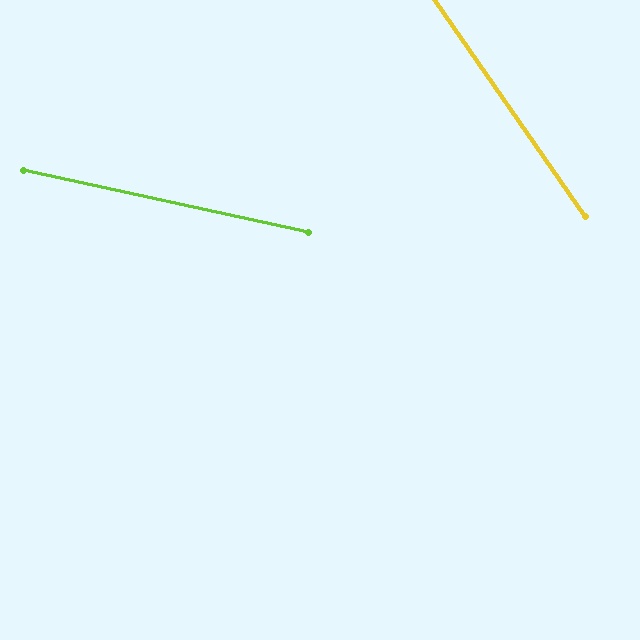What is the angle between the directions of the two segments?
Approximately 43 degrees.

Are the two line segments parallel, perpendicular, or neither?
Neither parallel nor perpendicular — they differ by about 43°.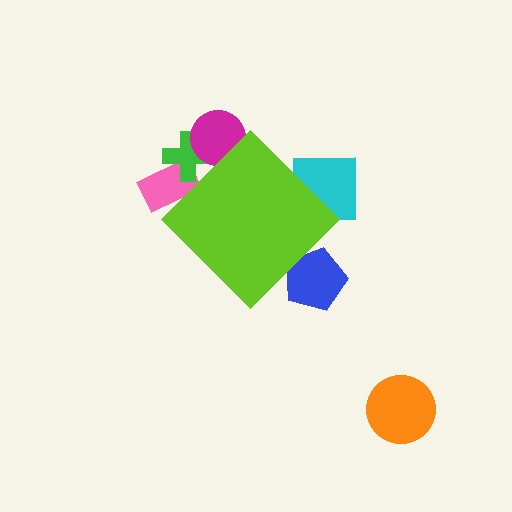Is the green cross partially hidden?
Yes, the green cross is partially hidden behind the lime diamond.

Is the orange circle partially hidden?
No, the orange circle is fully visible.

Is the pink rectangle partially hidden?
Yes, the pink rectangle is partially hidden behind the lime diamond.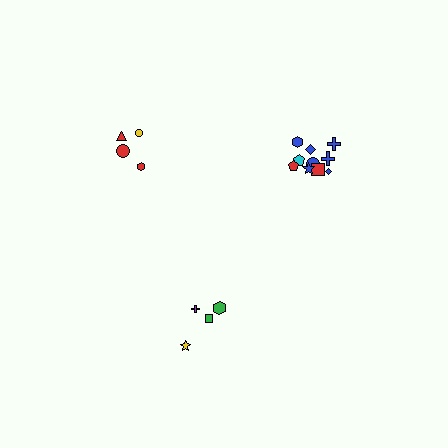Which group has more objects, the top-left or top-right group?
The top-right group.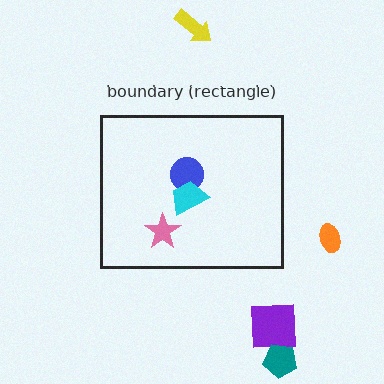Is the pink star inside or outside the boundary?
Inside.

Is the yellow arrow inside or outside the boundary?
Outside.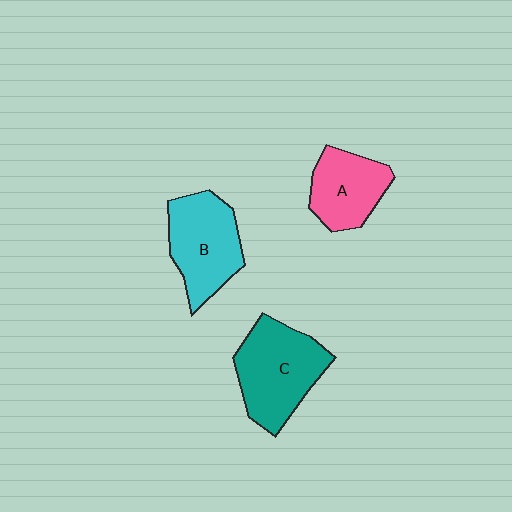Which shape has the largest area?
Shape C (teal).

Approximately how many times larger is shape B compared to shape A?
Approximately 1.3 times.